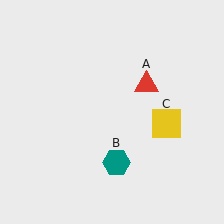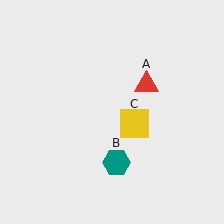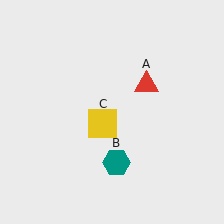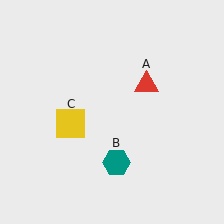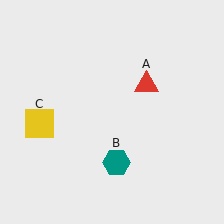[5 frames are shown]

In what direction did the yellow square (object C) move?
The yellow square (object C) moved left.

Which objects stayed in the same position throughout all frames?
Red triangle (object A) and teal hexagon (object B) remained stationary.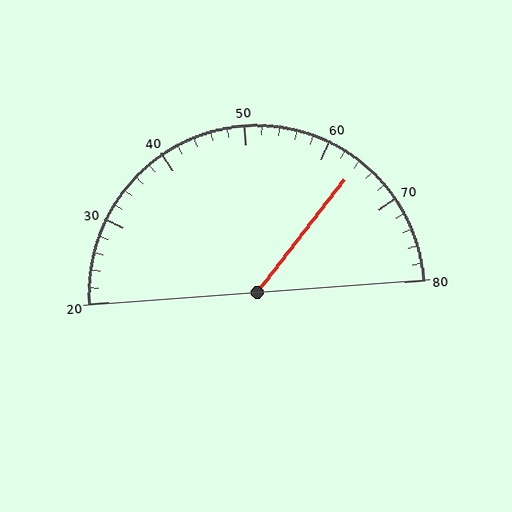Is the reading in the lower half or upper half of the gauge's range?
The reading is in the upper half of the range (20 to 80).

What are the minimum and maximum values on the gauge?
The gauge ranges from 20 to 80.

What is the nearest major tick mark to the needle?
The nearest major tick mark is 60.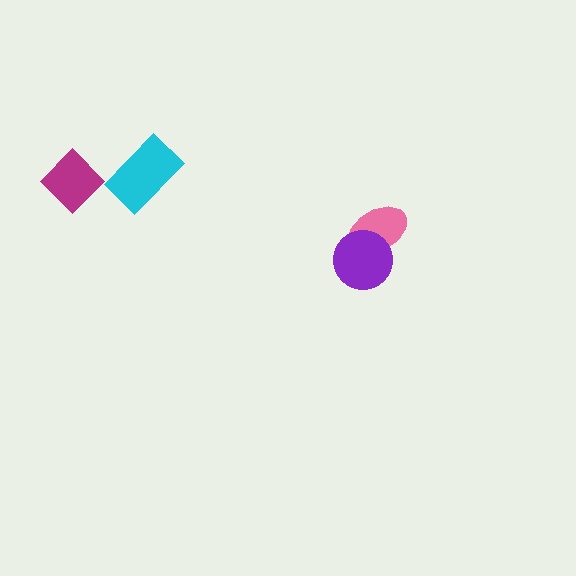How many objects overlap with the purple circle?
1 object overlaps with the purple circle.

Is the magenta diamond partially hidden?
No, no other shape covers it.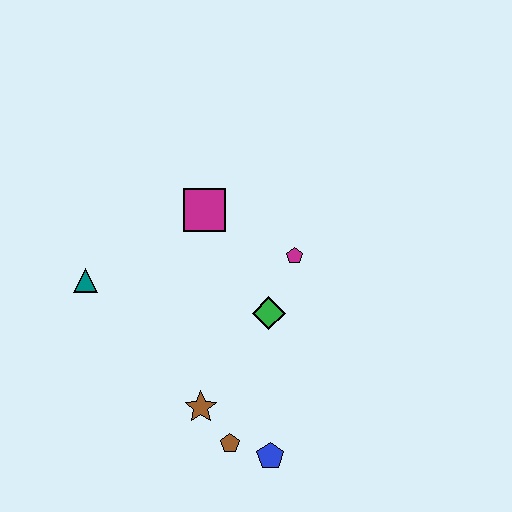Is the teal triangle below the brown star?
No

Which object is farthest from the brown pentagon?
The magenta square is farthest from the brown pentagon.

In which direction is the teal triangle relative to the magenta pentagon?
The teal triangle is to the left of the magenta pentagon.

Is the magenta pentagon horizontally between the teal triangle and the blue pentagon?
No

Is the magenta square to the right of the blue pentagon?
No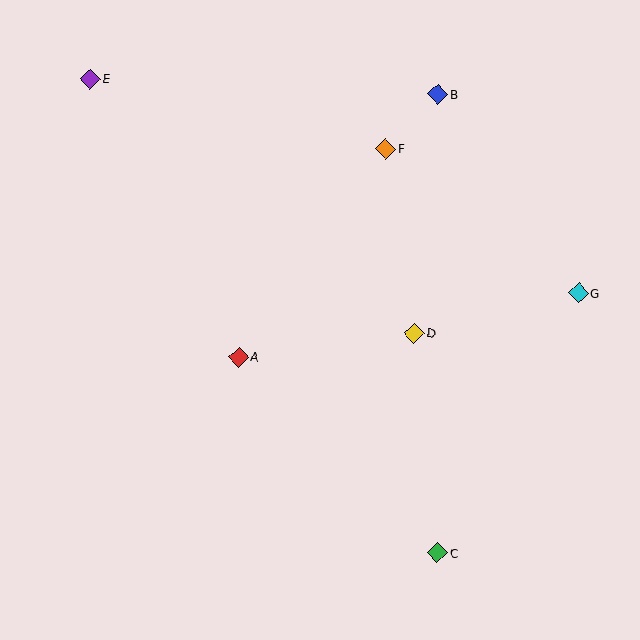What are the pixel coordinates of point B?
Point B is at (438, 94).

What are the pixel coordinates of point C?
Point C is at (438, 553).